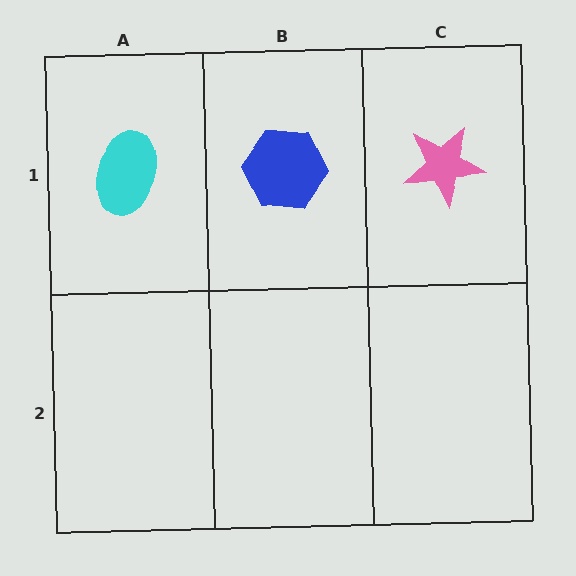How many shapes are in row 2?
0 shapes.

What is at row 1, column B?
A blue hexagon.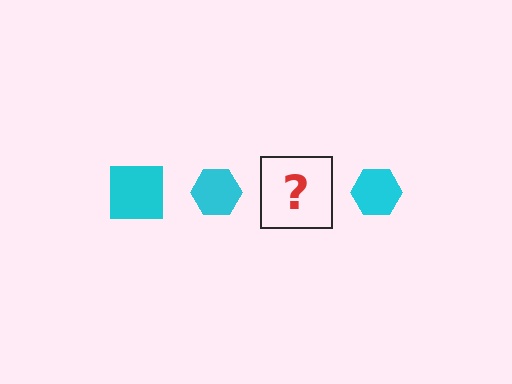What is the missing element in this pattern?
The missing element is a cyan square.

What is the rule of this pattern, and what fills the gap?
The rule is that the pattern cycles through square, hexagon shapes in cyan. The gap should be filled with a cyan square.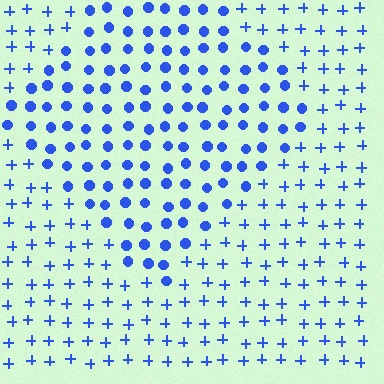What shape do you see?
I see a diamond.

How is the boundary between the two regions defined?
The boundary is defined by a change in element shape: circles inside vs. plus signs outside. All elements share the same color and spacing.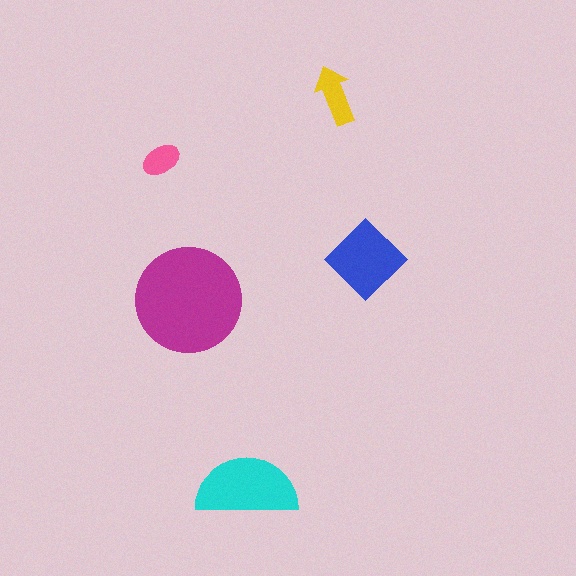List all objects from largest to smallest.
The magenta circle, the cyan semicircle, the blue diamond, the yellow arrow, the pink ellipse.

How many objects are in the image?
There are 5 objects in the image.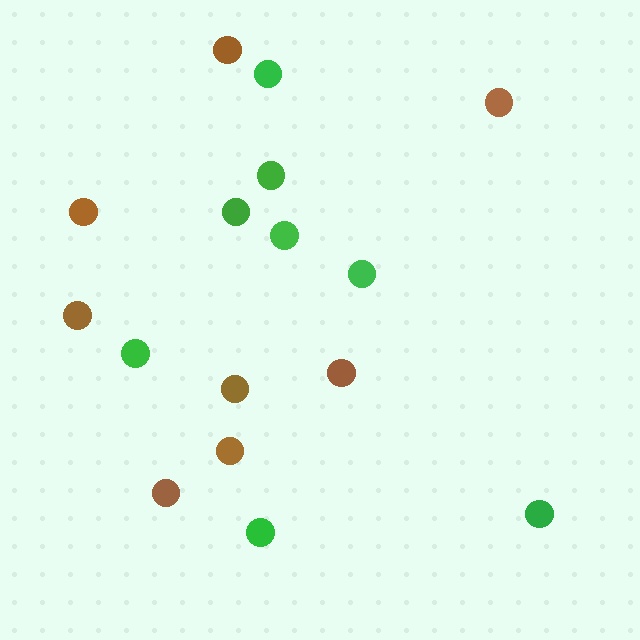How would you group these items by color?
There are 2 groups: one group of green circles (8) and one group of brown circles (8).